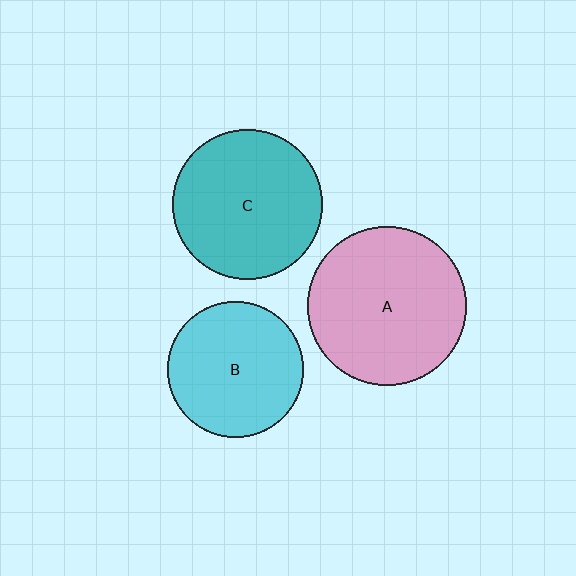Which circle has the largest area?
Circle A (pink).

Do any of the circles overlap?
No, none of the circles overlap.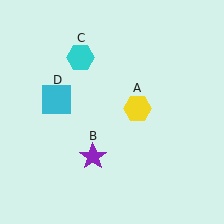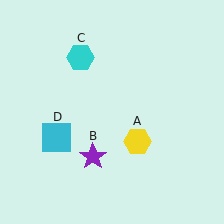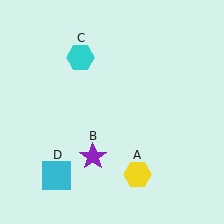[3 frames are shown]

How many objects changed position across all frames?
2 objects changed position: yellow hexagon (object A), cyan square (object D).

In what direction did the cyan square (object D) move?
The cyan square (object D) moved down.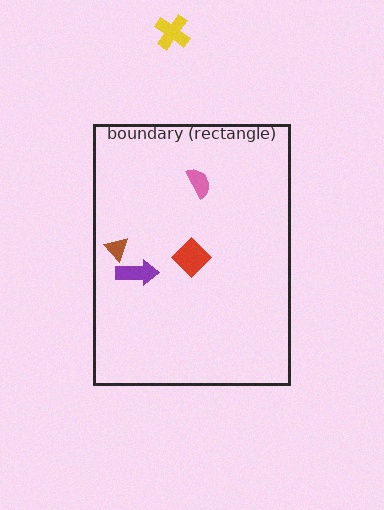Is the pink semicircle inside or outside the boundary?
Inside.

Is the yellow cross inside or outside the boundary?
Outside.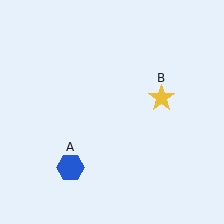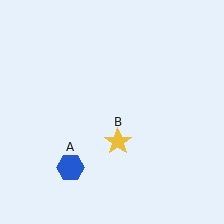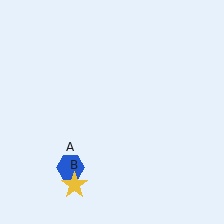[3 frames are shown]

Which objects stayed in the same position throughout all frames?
Blue hexagon (object A) remained stationary.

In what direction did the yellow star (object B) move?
The yellow star (object B) moved down and to the left.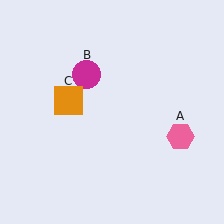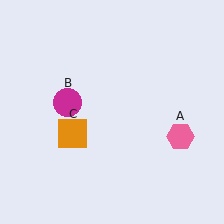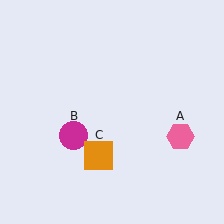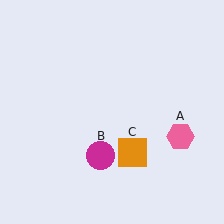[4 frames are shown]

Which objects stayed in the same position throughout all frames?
Pink hexagon (object A) remained stationary.